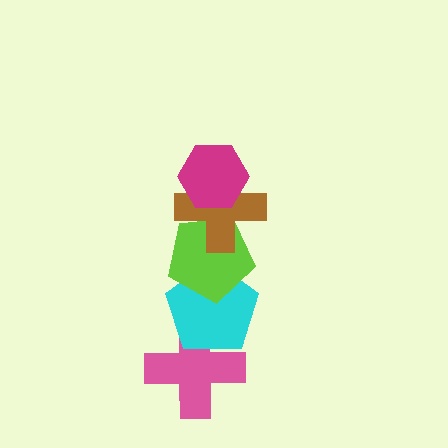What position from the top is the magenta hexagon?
The magenta hexagon is 1st from the top.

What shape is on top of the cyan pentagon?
The lime pentagon is on top of the cyan pentagon.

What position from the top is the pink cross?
The pink cross is 5th from the top.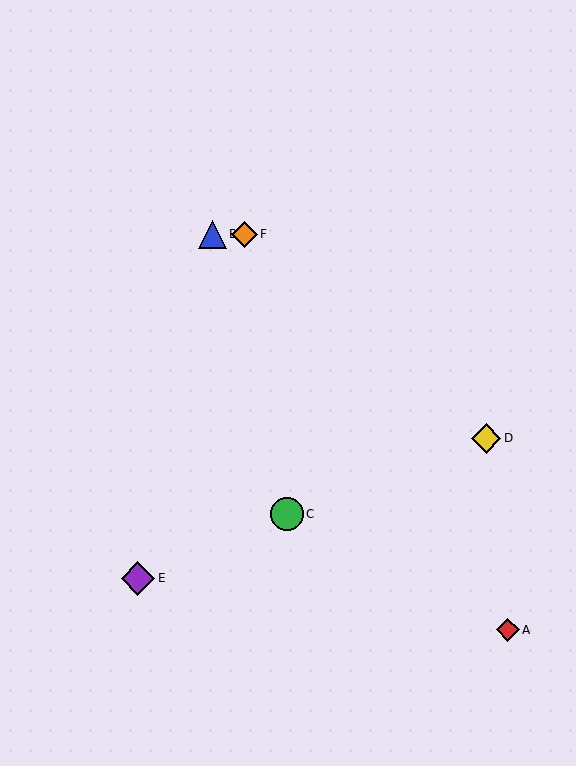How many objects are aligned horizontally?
2 objects (B, F) are aligned horizontally.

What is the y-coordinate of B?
Object B is at y≈234.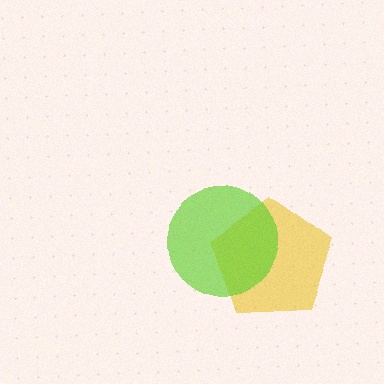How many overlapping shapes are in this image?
There are 2 overlapping shapes in the image.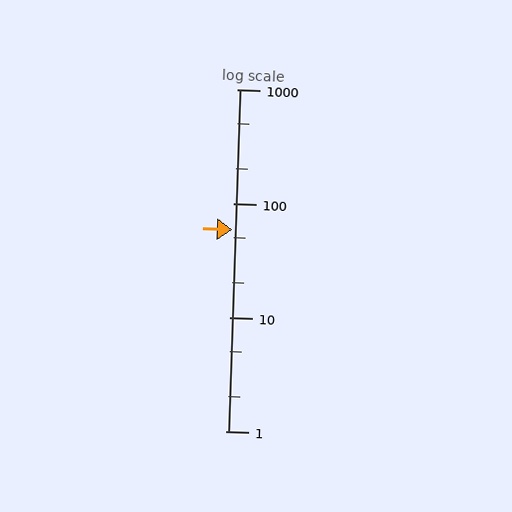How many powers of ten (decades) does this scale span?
The scale spans 3 decades, from 1 to 1000.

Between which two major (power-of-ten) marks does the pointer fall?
The pointer is between 10 and 100.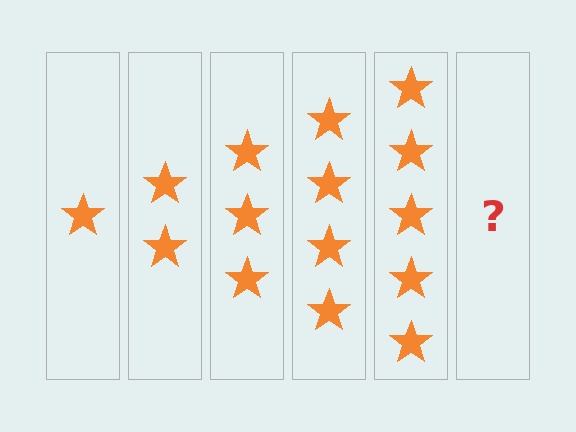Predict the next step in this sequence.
The next step is 6 stars.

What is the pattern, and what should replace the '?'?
The pattern is that each step adds one more star. The '?' should be 6 stars.